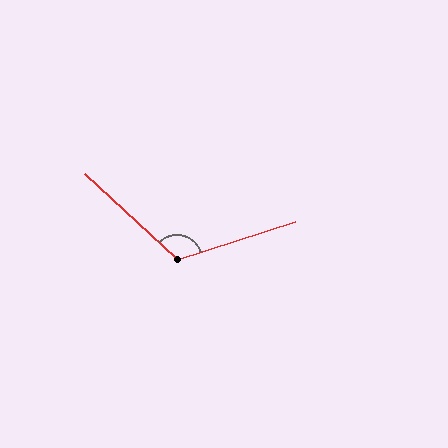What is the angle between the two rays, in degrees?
Approximately 119 degrees.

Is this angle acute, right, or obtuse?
It is obtuse.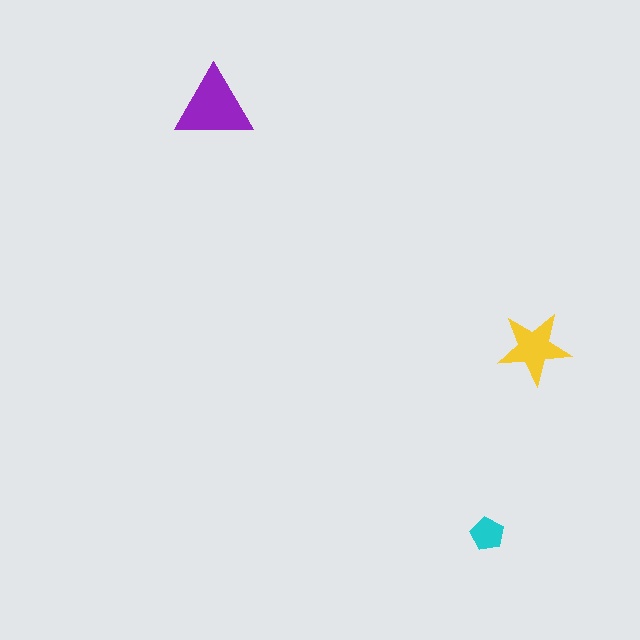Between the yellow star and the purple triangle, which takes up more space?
The purple triangle.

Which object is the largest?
The purple triangle.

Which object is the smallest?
The cyan pentagon.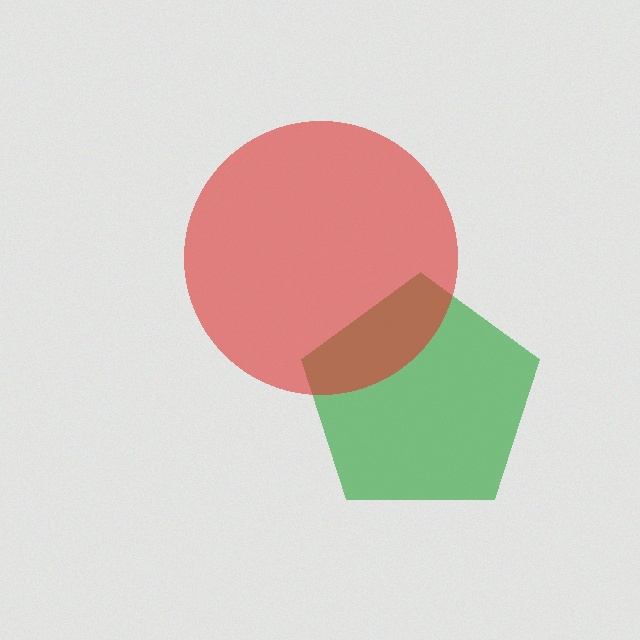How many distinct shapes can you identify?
There are 2 distinct shapes: a green pentagon, a red circle.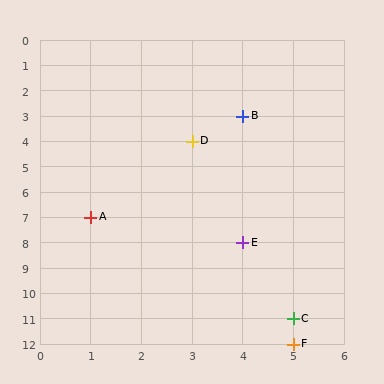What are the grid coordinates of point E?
Point E is at grid coordinates (4, 8).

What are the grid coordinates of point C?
Point C is at grid coordinates (5, 11).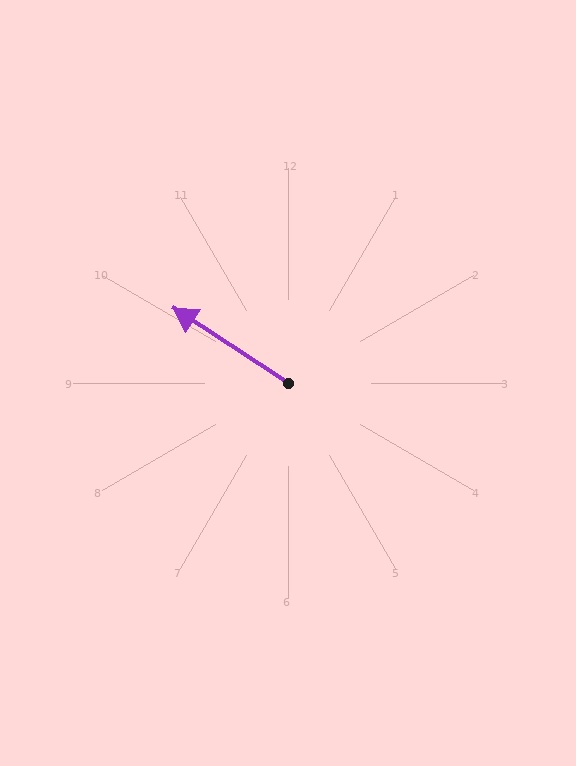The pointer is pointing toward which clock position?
Roughly 10 o'clock.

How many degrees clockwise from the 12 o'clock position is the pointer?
Approximately 303 degrees.